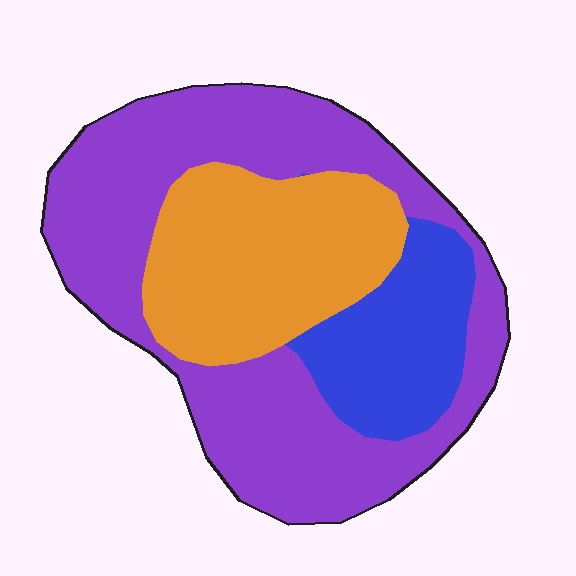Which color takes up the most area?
Purple, at roughly 55%.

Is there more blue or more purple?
Purple.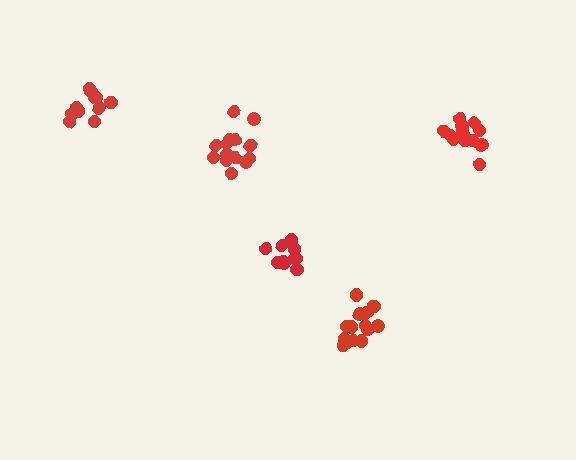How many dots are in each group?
Group 1: 13 dots, Group 2: 10 dots, Group 3: 11 dots, Group 4: 14 dots, Group 5: 13 dots (61 total).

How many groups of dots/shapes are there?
There are 5 groups.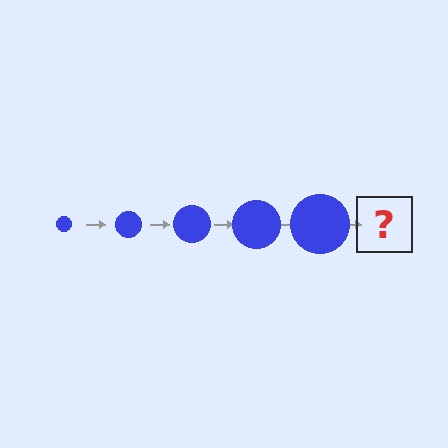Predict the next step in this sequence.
The next step is a blue circle, larger than the previous one.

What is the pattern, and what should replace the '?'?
The pattern is that the circle gets progressively larger each step. The '?' should be a blue circle, larger than the previous one.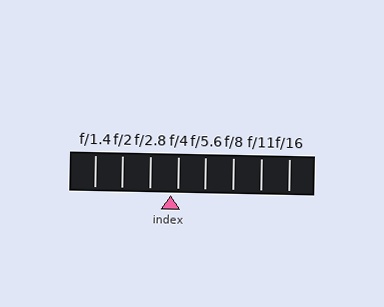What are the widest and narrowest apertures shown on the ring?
The widest aperture shown is f/1.4 and the narrowest is f/16.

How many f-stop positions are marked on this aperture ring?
There are 8 f-stop positions marked.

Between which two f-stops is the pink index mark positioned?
The index mark is between f/2.8 and f/4.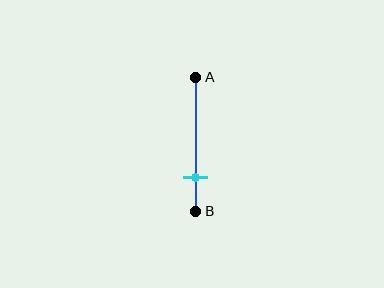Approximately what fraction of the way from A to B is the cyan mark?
The cyan mark is approximately 75% of the way from A to B.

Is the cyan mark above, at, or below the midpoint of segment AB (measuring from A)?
The cyan mark is below the midpoint of segment AB.